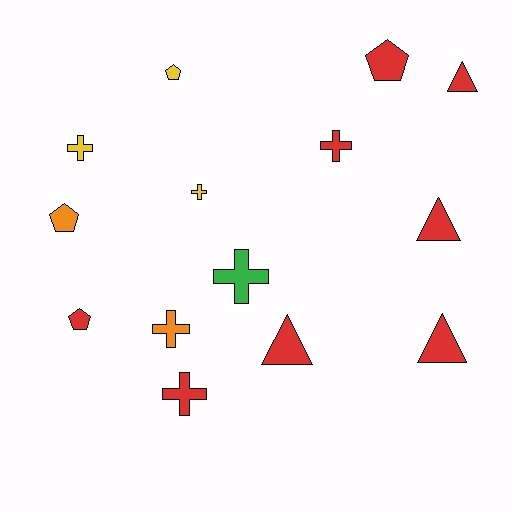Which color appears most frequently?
Red, with 8 objects.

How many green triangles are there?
There are no green triangles.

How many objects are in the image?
There are 14 objects.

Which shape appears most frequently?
Cross, with 6 objects.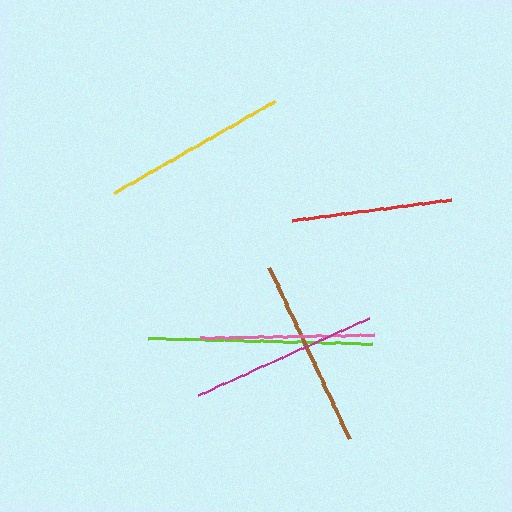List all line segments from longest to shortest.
From longest to shortest: lime, brown, magenta, yellow, pink, red.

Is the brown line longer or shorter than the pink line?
The brown line is longer than the pink line.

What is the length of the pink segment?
The pink segment is approximately 174 pixels long.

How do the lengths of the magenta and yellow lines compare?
The magenta and yellow lines are approximately the same length.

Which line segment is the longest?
The lime line is the longest at approximately 224 pixels.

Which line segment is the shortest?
The red line is the shortest at approximately 161 pixels.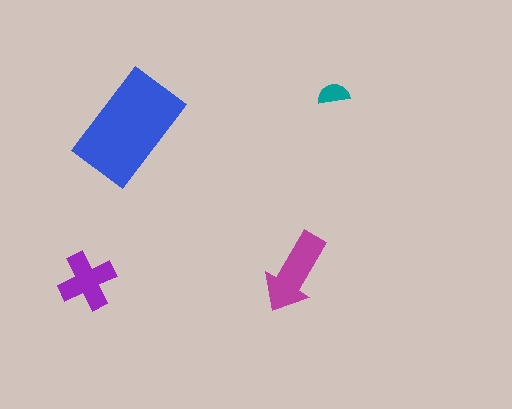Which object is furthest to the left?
The purple cross is leftmost.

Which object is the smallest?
The teal semicircle.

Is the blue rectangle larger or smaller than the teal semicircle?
Larger.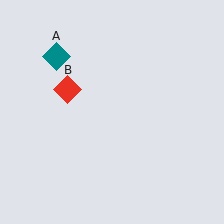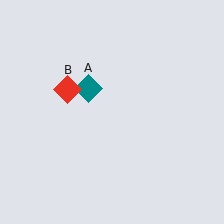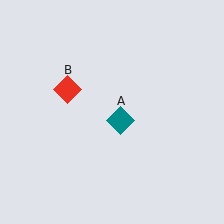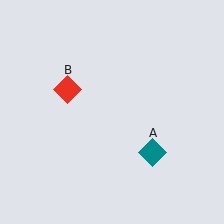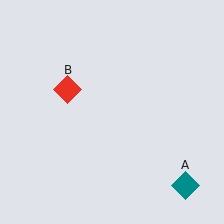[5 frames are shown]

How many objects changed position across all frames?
1 object changed position: teal diamond (object A).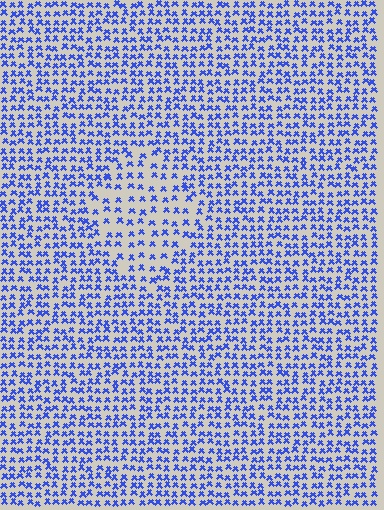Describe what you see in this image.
The image contains small blue elements arranged at two different densities. A diamond-shaped region is visible where the elements are less densely packed than the surrounding area.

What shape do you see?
I see a diamond.